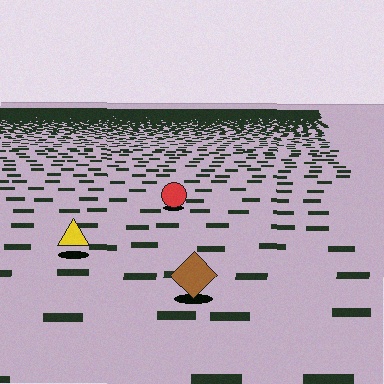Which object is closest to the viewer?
The brown diamond is closest. The texture marks near it are larger and more spread out.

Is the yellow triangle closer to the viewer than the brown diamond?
No. The brown diamond is closer — you can tell from the texture gradient: the ground texture is coarser near it.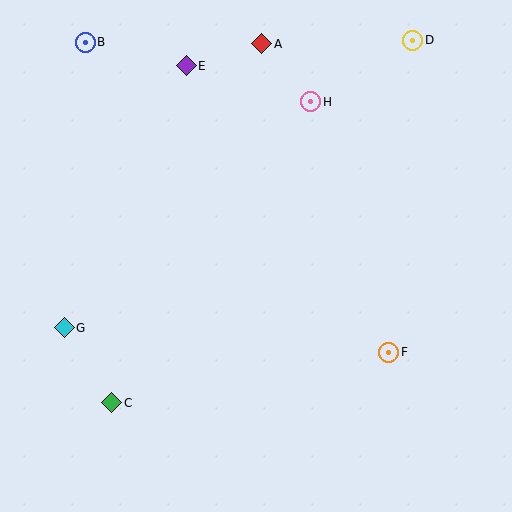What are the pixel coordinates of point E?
Point E is at (186, 66).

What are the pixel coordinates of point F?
Point F is at (389, 352).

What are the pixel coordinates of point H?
Point H is at (311, 102).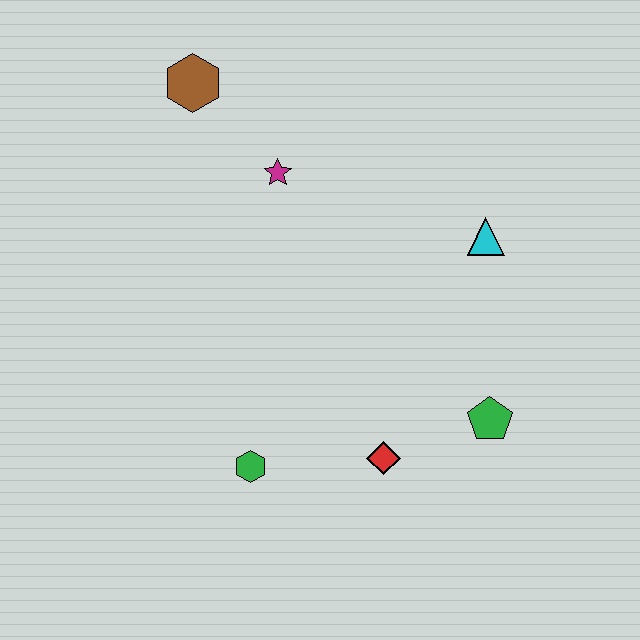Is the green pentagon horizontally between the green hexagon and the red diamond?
No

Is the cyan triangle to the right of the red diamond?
Yes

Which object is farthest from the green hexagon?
The brown hexagon is farthest from the green hexagon.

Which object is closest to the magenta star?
The brown hexagon is closest to the magenta star.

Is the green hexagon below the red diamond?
Yes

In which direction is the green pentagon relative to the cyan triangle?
The green pentagon is below the cyan triangle.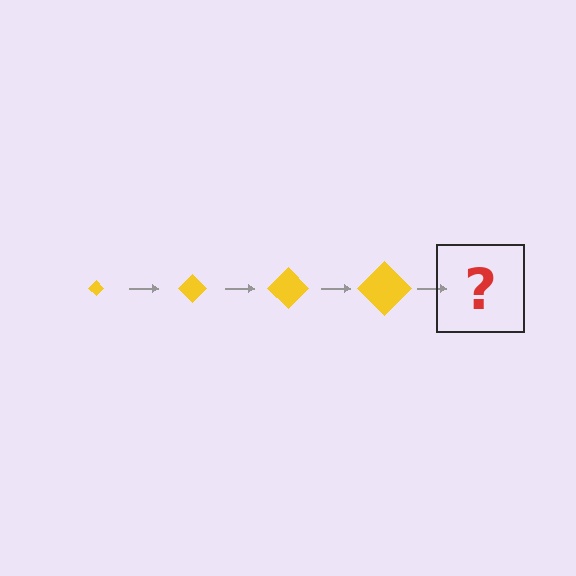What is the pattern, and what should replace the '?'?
The pattern is that the diamond gets progressively larger each step. The '?' should be a yellow diamond, larger than the previous one.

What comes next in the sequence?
The next element should be a yellow diamond, larger than the previous one.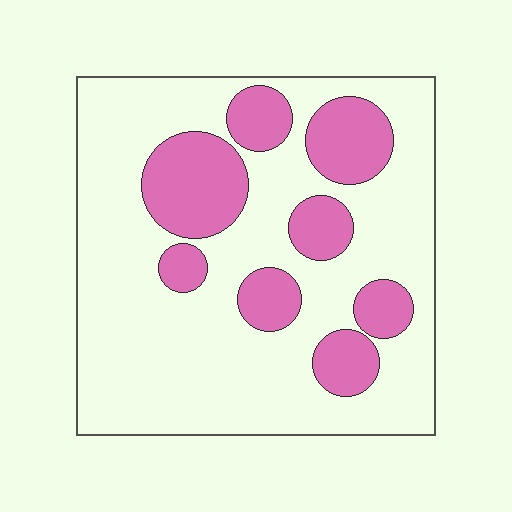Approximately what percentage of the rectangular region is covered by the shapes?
Approximately 25%.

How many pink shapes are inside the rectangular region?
8.